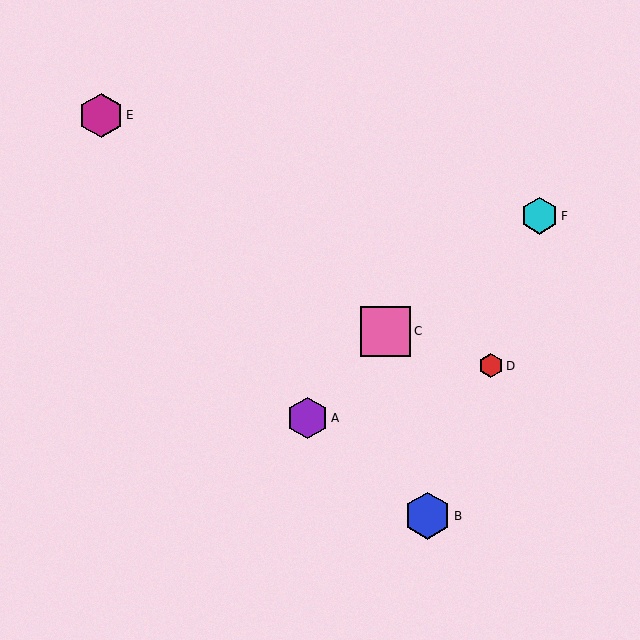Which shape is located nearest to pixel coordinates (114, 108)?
The magenta hexagon (labeled E) at (101, 115) is nearest to that location.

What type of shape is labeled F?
Shape F is a cyan hexagon.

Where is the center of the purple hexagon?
The center of the purple hexagon is at (307, 418).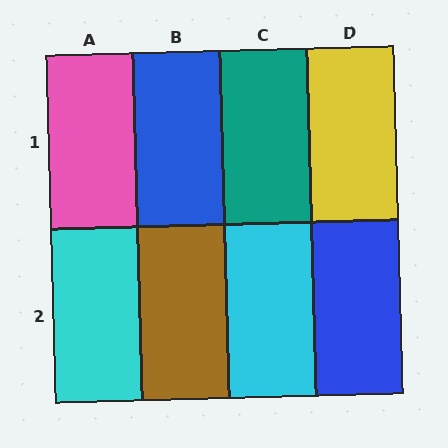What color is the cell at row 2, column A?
Cyan.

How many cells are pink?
1 cell is pink.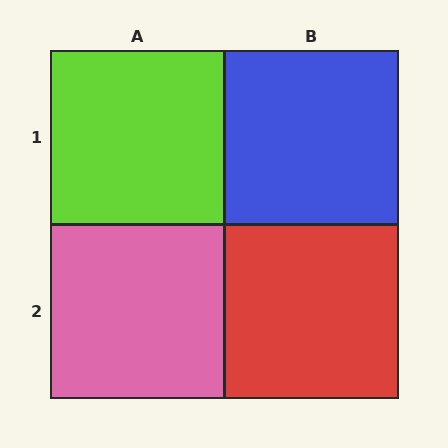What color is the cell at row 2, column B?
Red.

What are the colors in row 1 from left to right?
Lime, blue.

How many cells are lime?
1 cell is lime.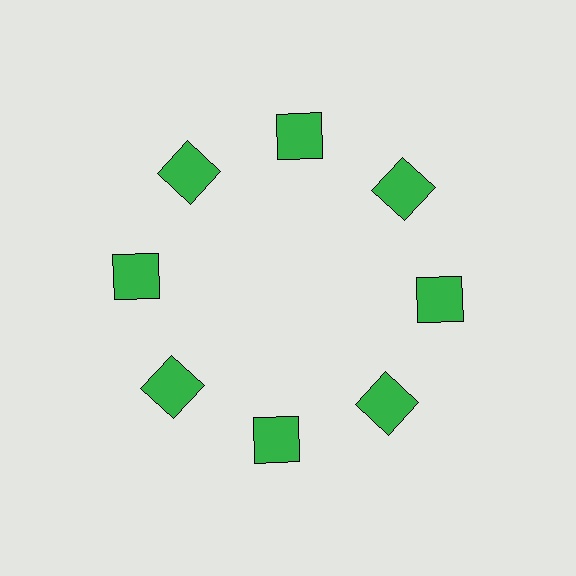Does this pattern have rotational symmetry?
Yes, this pattern has 8-fold rotational symmetry. It looks the same after rotating 45 degrees around the center.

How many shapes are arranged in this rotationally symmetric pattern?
There are 8 shapes, arranged in 8 groups of 1.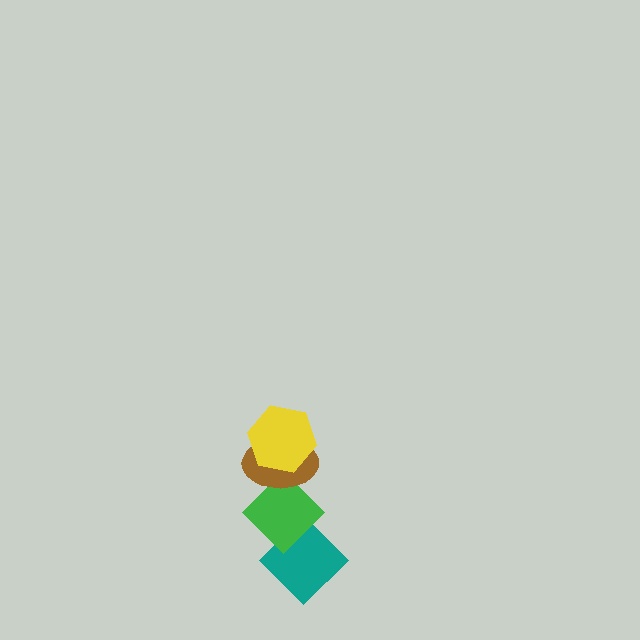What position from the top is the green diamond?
The green diamond is 3rd from the top.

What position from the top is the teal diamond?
The teal diamond is 4th from the top.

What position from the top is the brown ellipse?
The brown ellipse is 2nd from the top.